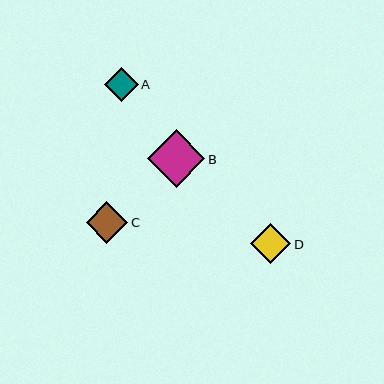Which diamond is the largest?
Diamond B is the largest with a size of approximately 57 pixels.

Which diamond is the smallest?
Diamond A is the smallest with a size of approximately 33 pixels.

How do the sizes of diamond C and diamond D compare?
Diamond C and diamond D are approximately the same size.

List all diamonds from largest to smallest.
From largest to smallest: B, C, D, A.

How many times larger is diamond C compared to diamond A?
Diamond C is approximately 1.3 times the size of diamond A.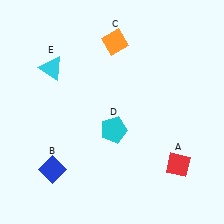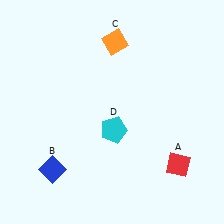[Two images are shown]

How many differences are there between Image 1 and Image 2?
There is 1 difference between the two images.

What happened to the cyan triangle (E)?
The cyan triangle (E) was removed in Image 2. It was in the top-left area of Image 1.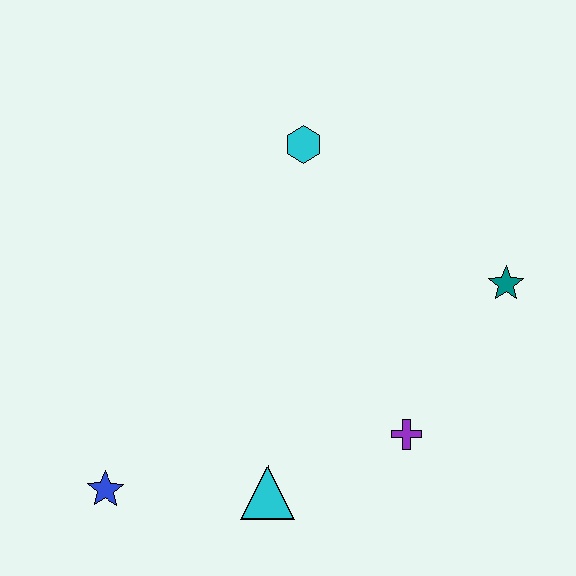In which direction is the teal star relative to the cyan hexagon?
The teal star is to the right of the cyan hexagon.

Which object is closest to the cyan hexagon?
The teal star is closest to the cyan hexagon.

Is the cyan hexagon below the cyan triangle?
No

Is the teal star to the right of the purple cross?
Yes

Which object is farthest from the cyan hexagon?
The blue star is farthest from the cyan hexagon.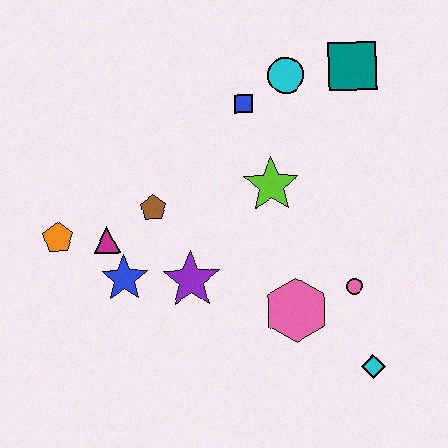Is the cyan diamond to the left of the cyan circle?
No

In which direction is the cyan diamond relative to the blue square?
The cyan diamond is below the blue square.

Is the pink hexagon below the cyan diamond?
No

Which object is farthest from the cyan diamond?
The orange pentagon is farthest from the cyan diamond.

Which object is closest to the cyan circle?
The blue square is closest to the cyan circle.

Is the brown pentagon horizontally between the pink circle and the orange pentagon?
Yes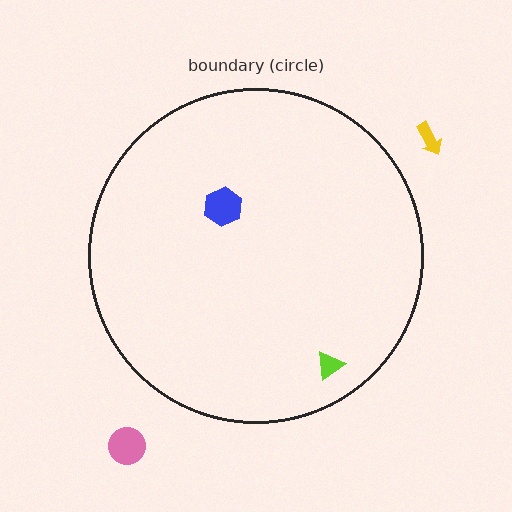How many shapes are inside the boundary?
2 inside, 2 outside.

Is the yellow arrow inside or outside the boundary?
Outside.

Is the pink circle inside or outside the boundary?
Outside.